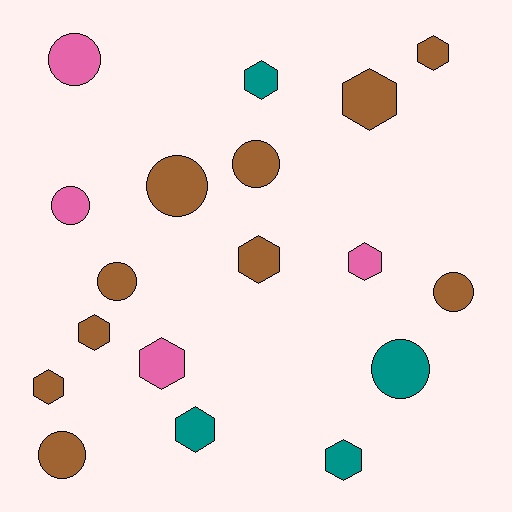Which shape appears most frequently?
Hexagon, with 10 objects.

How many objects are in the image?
There are 18 objects.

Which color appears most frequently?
Brown, with 10 objects.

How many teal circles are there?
There is 1 teal circle.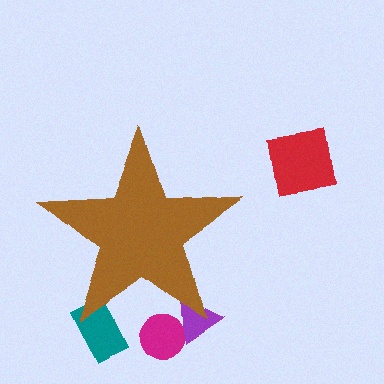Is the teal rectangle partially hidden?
Yes, the teal rectangle is partially hidden behind the brown star.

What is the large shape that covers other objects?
A brown star.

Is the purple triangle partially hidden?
Yes, the purple triangle is partially hidden behind the brown star.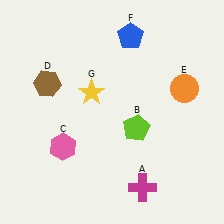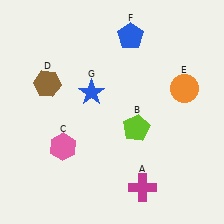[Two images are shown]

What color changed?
The star (G) changed from yellow in Image 1 to blue in Image 2.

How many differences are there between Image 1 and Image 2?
There is 1 difference between the two images.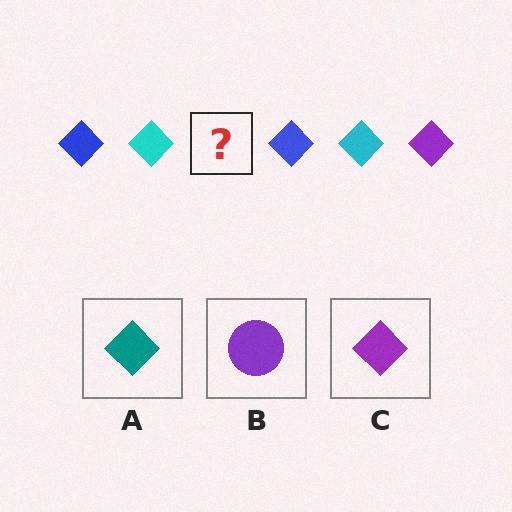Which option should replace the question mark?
Option C.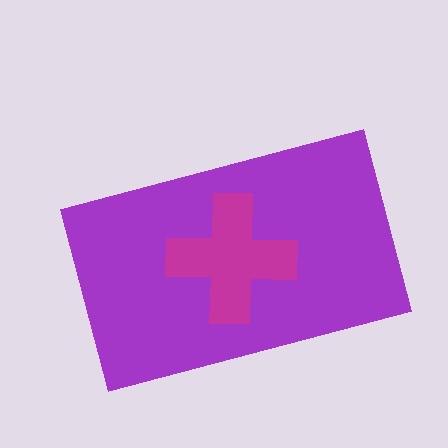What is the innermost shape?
The magenta cross.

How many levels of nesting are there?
2.